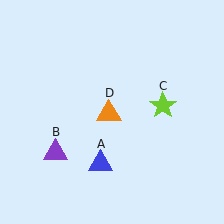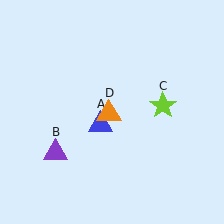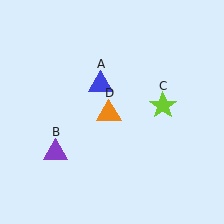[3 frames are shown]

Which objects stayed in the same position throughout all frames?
Purple triangle (object B) and lime star (object C) and orange triangle (object D) remained stationary.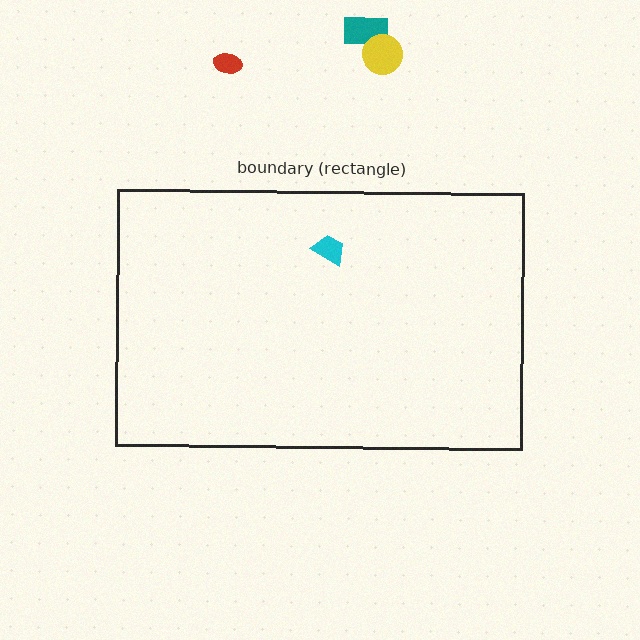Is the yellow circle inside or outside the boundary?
Outside.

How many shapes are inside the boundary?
1 inside, 3 outside.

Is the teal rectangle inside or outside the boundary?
Outside.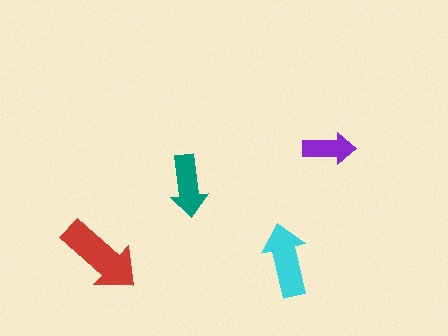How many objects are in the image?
There are 4 objects in the image.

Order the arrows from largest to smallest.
the red one, the cyan one, the teal one, the purple one.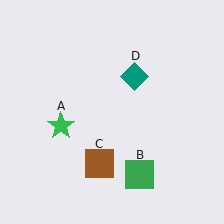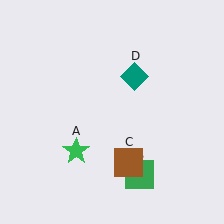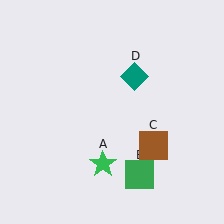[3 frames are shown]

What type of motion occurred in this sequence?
The green star (object A), brown square (object C) rotated counterclockwise around the center of the scene.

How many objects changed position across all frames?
2 objects changed position: green star (object A), brown square (object C).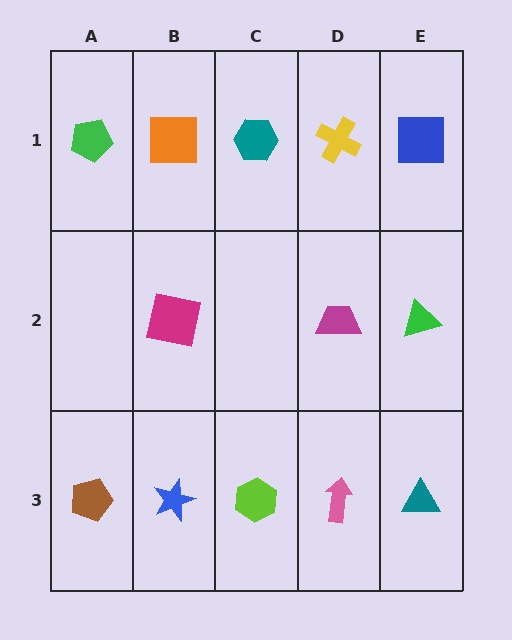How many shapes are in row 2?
3 shapes.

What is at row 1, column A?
A green pentagon.